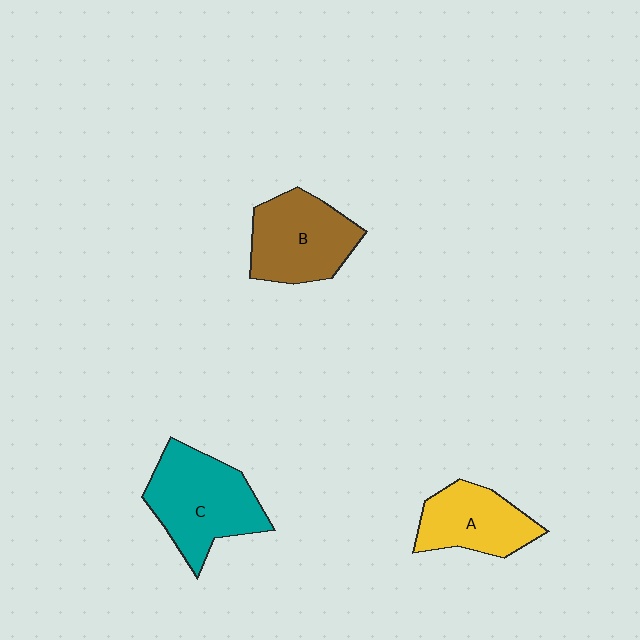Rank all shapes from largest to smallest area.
From largest to smallest: C (teal), B (brown), A (yellow).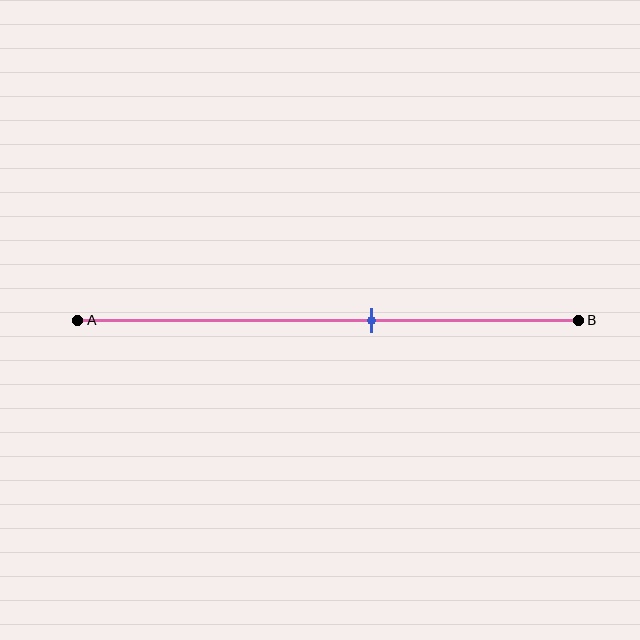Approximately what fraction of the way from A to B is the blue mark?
The blue mark is approximately 60% of the way from A to B.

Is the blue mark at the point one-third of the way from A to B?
No, the mark is at about 60% from A, not at the 33% one-third point.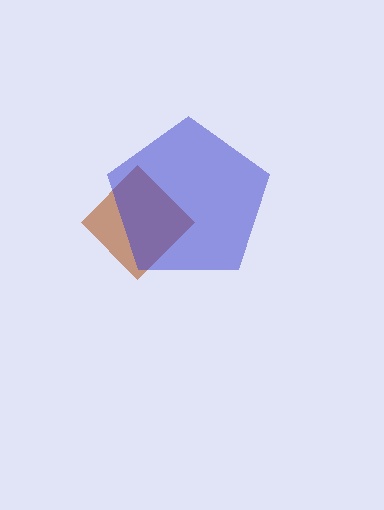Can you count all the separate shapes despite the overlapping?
Yes, there are 2 separate shapes.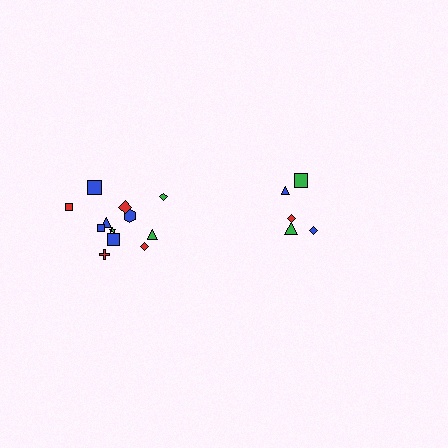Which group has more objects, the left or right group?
The left group.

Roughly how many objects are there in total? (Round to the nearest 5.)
Roughly 15 objects in total.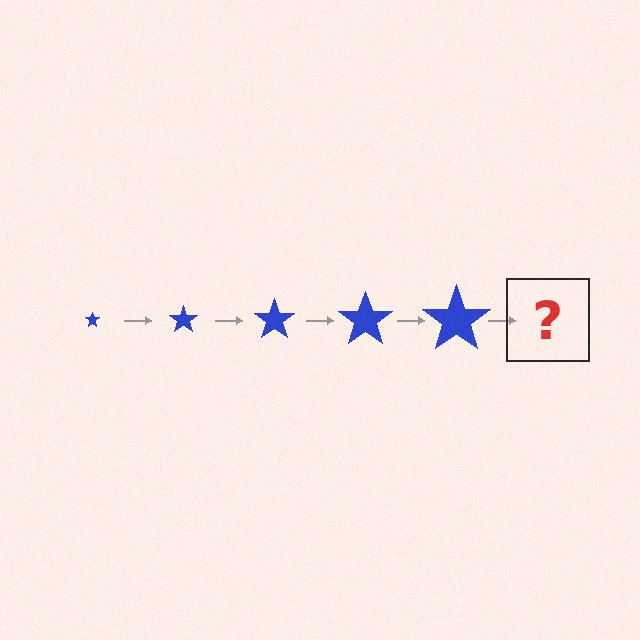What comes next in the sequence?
The next element should be a blue star, larger than the previous one.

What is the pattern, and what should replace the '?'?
The pattern is that the star gets progressively larger each step. The '?' should be a blue star, larger than the previous one.